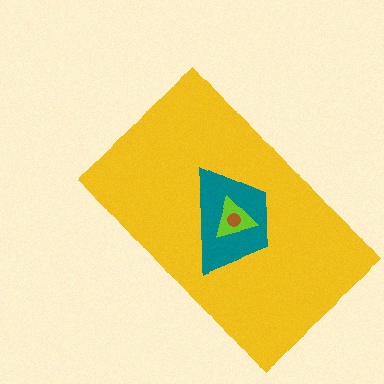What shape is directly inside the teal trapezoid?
The lime triangle.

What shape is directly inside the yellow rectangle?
The teal trapezoid.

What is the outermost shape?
The yellow rectangle.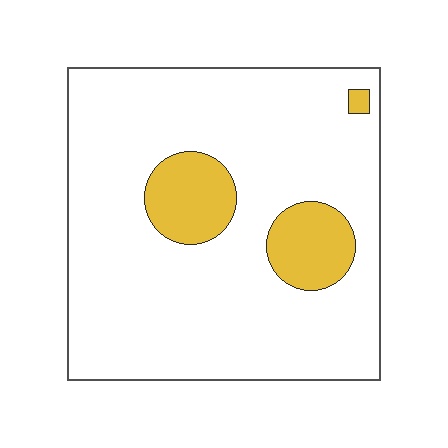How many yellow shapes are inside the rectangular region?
3.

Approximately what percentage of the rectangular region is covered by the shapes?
Approximately 15%.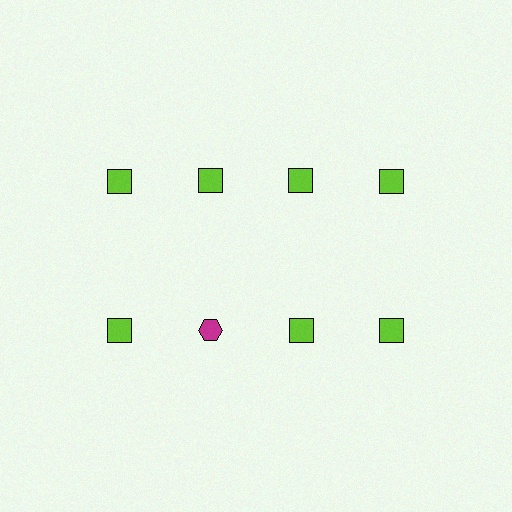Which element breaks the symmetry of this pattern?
The magenta hexagon in the second row, second from left column breaks the symmetry. All other shapes are lime squares.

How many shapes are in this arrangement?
There are 8 shapes arranged in a grid pattern.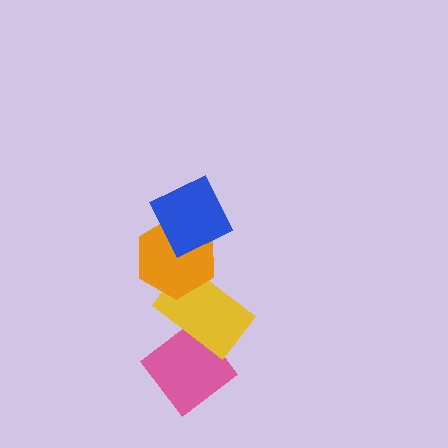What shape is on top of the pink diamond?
The yellow rectangle is on top of the pink diamond.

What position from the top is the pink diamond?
The pink diamond is 4th from the top.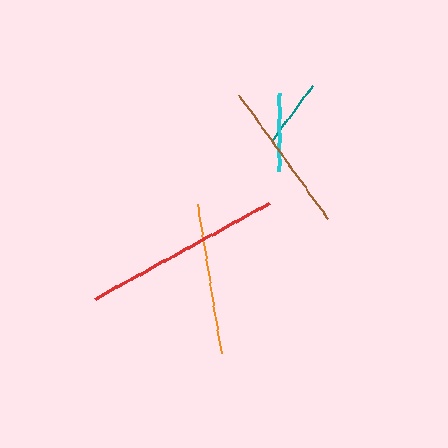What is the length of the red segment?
The red segment is approximately 198 pixels long.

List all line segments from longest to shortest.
From longest to shortest: red, brown, orange, cyan, teal.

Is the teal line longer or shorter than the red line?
The red line is longer than the teal line.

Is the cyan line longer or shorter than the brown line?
The brown line is longer than the cyan line.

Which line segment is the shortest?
The teal line is the shortest at approximately 69 pixels.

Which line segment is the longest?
The red line is the longest at approximately 198 pixels.